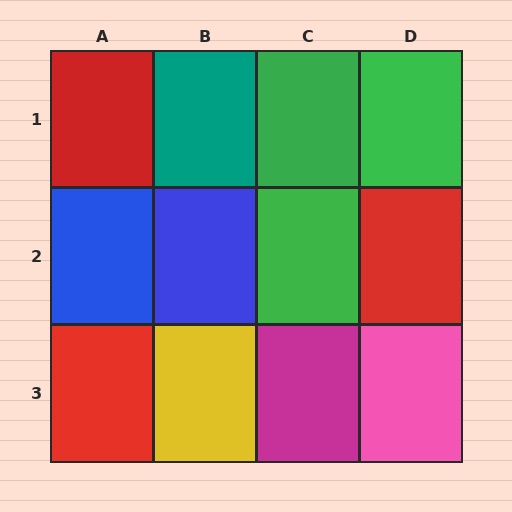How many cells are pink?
1 cell is pink.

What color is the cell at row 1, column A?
Red.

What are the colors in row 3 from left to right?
Red, yellow, magenta, pink.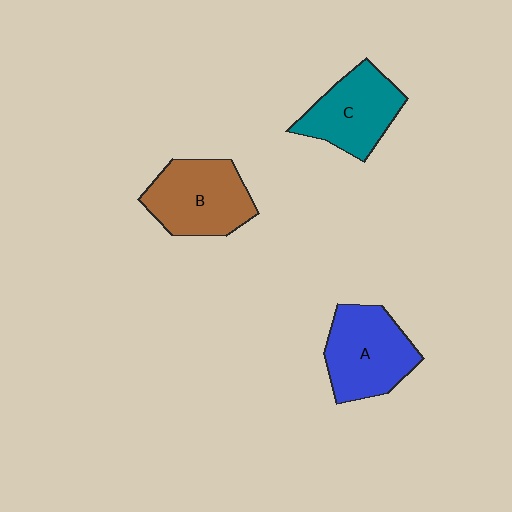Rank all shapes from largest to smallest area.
From largest to smallest: A (blue), B (brown), C (teal).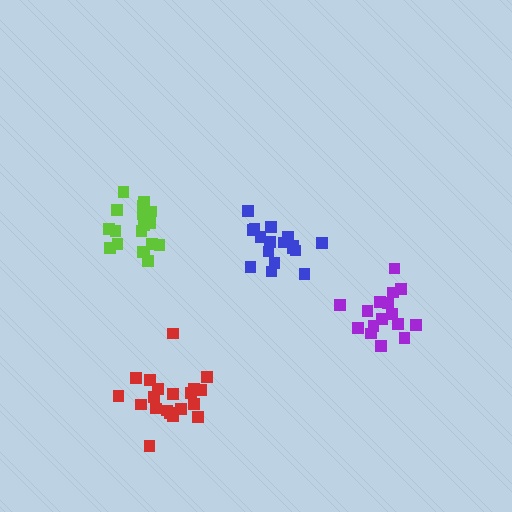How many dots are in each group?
Group 1: 20 dots, Group 2: 17 dots, Group 3: 18 dots, Group 4: 16 dots (71 total).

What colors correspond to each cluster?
The clusters are colored: red, blue, lime, purple.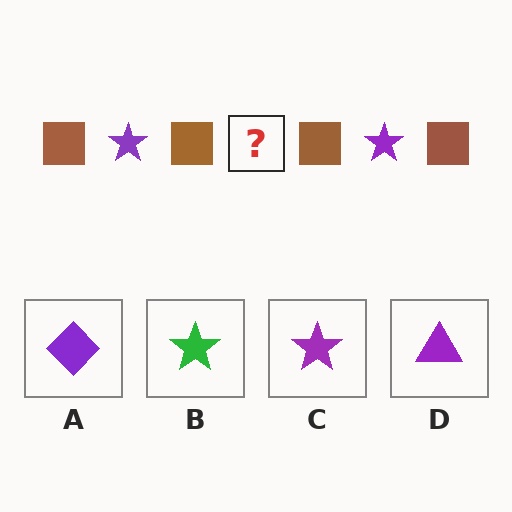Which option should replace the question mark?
Option C.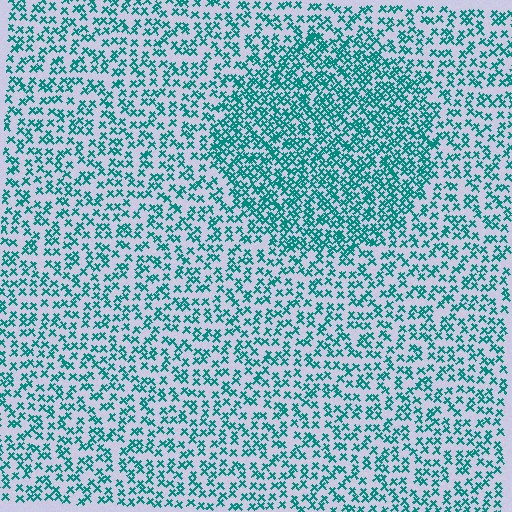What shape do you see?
I see a circle.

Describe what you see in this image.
The image contains small teal elements arranged at two different densities. A circle-shaped region is visible where the elements are more densely packed than the surrounding area.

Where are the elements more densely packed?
The elements are more densely packed inside the circle boundary.